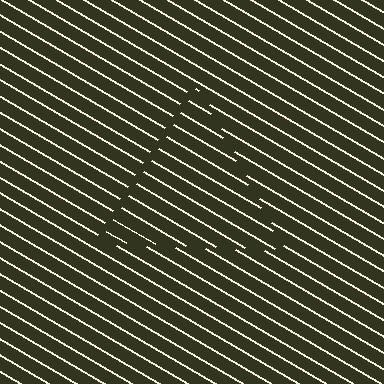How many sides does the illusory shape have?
3 sides — the line-ends trace a triangle.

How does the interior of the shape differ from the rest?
The interior of the shape contains the same grating, shifted by half a period — the contour is defined by the phase discontinuity where line-ends from the inner and outer gratings abut.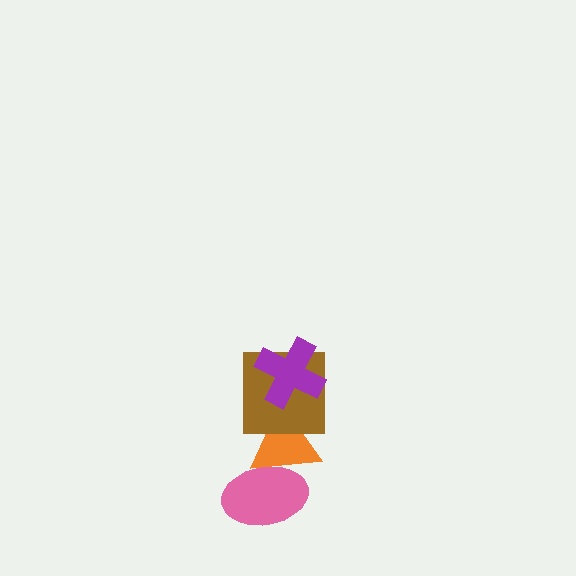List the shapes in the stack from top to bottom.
From top to bottom: the purple cross, the brown square, the orange triangle, the pink ellipse.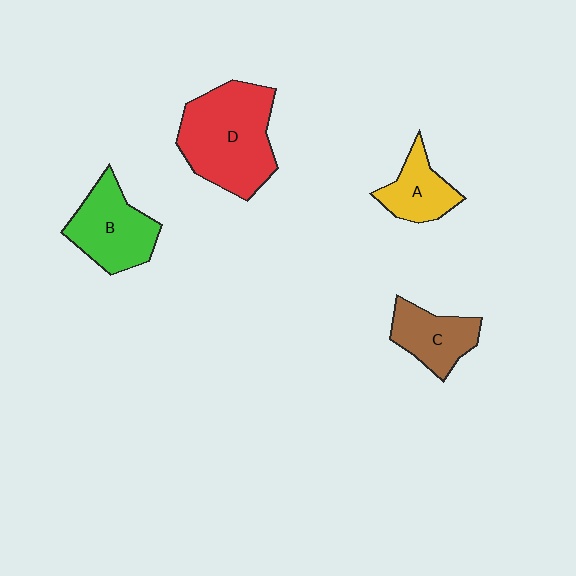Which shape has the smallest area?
Shape A (yellow).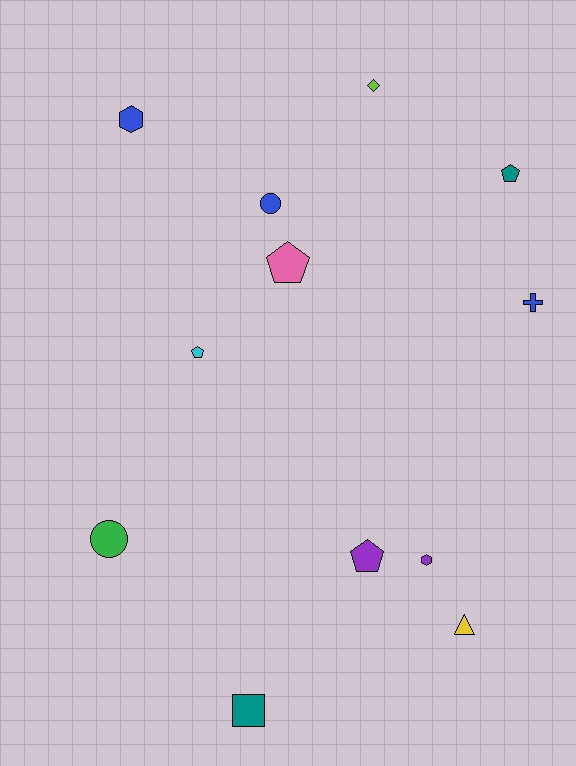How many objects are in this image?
There are 12 objects.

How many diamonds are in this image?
There is 1 diamond.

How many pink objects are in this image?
There is 1 pink object.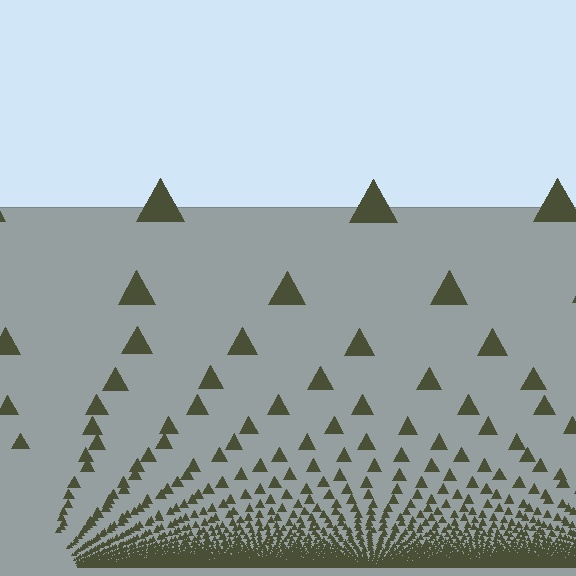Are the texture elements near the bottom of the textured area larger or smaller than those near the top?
Smaller. The gradient is inverted — elements near the bottom are smaller and denser.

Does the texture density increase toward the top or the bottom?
Density increases toward the bottom.